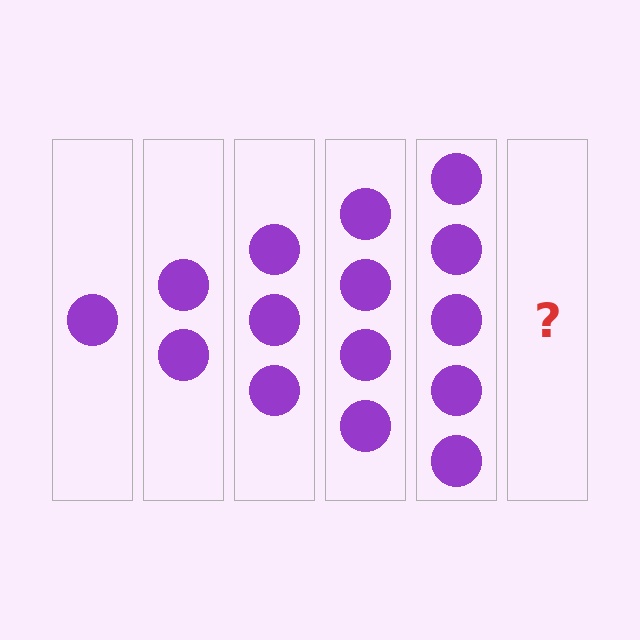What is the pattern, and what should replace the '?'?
The pattern is that each step adds one more circle. The '?' should be 6 circles.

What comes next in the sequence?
The next element should be 6 circles.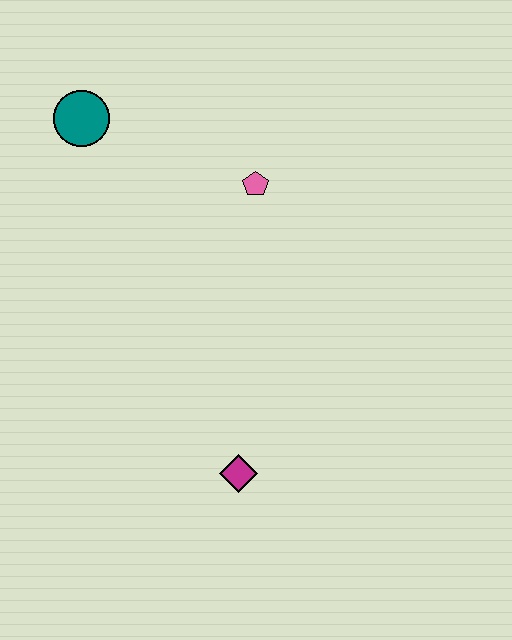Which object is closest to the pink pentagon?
The teal circle is closest to the pink pentagon.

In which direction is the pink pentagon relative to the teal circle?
The pink pentagon is to the right of the teal circle.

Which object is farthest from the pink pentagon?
The magenta diamond is farthest from the pink pentagon.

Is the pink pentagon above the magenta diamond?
Yes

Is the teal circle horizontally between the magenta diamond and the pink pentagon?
No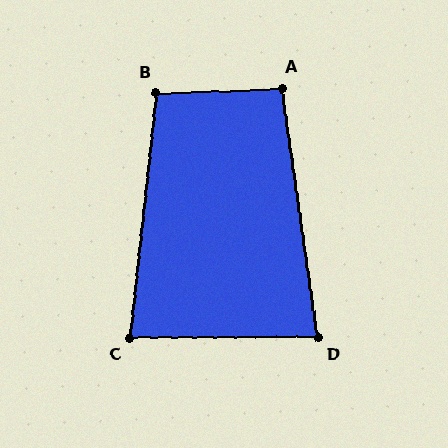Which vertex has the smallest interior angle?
D, at approximately 82 degrees.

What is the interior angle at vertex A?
Approximately 96 degrees (obtuse).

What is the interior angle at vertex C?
Approximately 84 degrees (acute).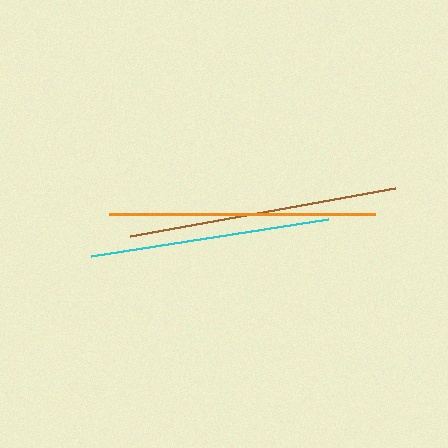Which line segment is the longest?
The brown line is the longest at approximately 270 pixels.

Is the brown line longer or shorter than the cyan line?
The brown line is longer than the cyan line.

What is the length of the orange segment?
The orange segment is approximately 267 pixels long.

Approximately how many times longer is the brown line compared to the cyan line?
The brown line is approximately 1.1 times the length of the cyan line.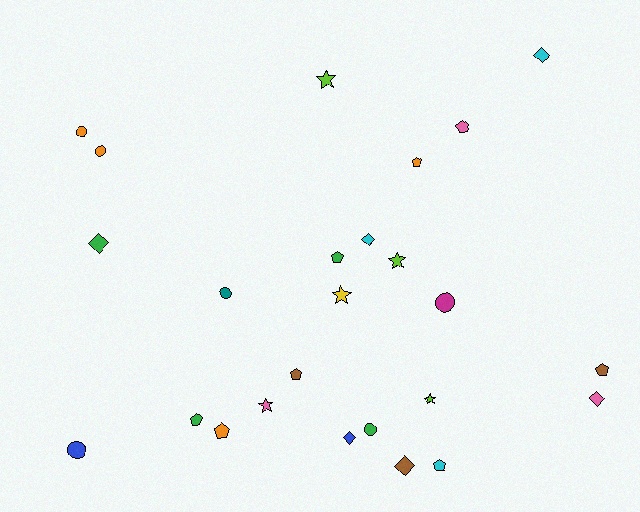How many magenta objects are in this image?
There is 1 magenta object.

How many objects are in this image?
There are 25 objects.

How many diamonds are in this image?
There are 6 diamonds.